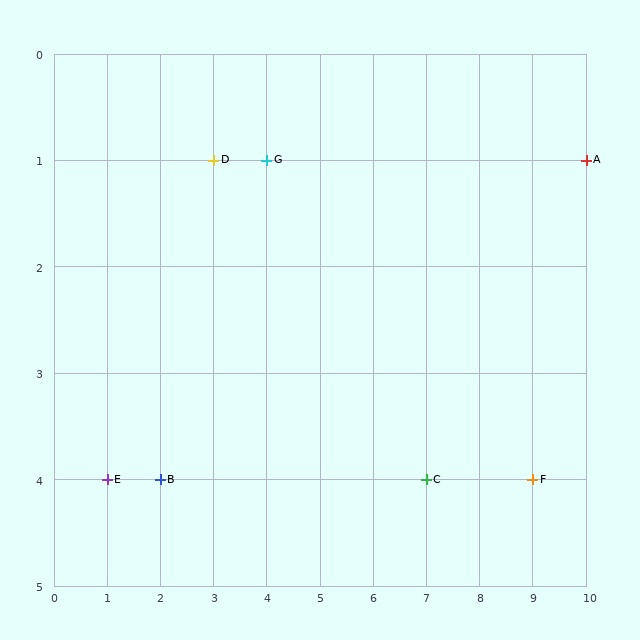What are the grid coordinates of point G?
Point G is at grid coordinates (4, 1).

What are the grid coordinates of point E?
Point E is at grid coordinates (1, 4).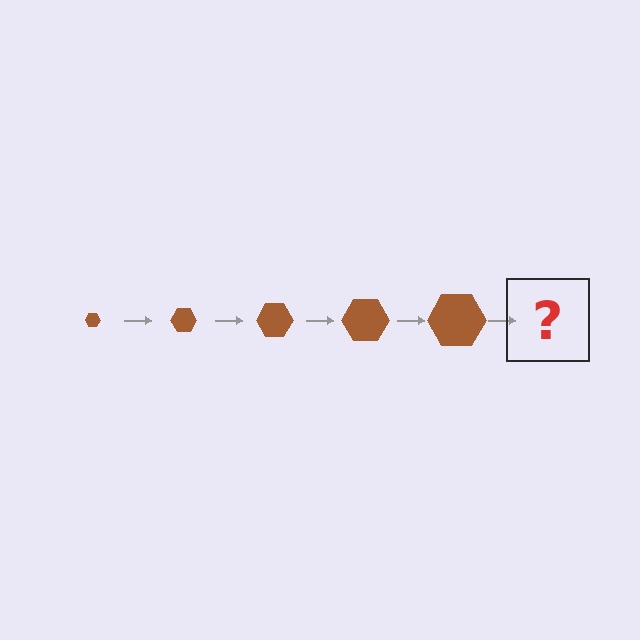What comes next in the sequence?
The next element should be a brown hexagon, larger than the previous one.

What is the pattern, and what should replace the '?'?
The pattern is that the hexagon gets progressively larger each step. The '?' should be a brown hexagon, larger than the previous one.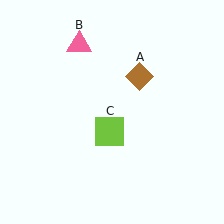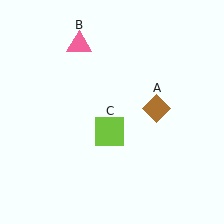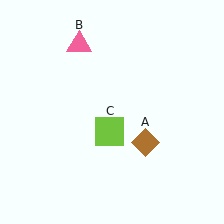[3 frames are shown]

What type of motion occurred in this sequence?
The brown diamond (object A) rotated clockwise around the center of the scene.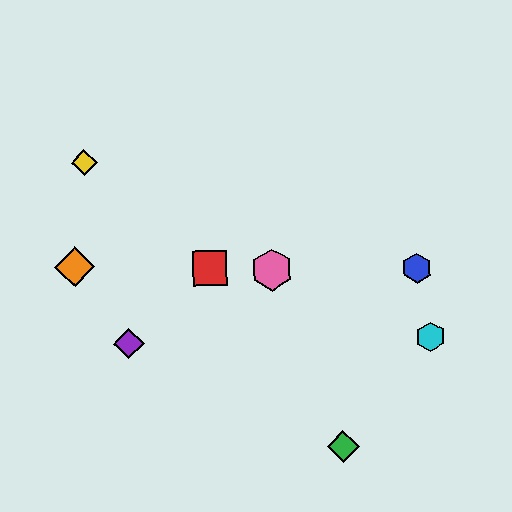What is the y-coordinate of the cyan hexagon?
The cyan hexagon is at y≈337.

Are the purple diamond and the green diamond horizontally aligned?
No, the purple diamond is at y≈344 and the green diamond is at y≈446.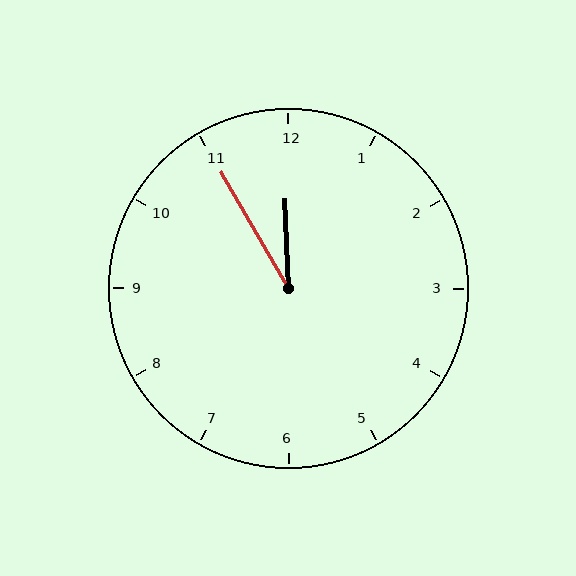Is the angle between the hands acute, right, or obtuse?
It is acute.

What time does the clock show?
11:55.